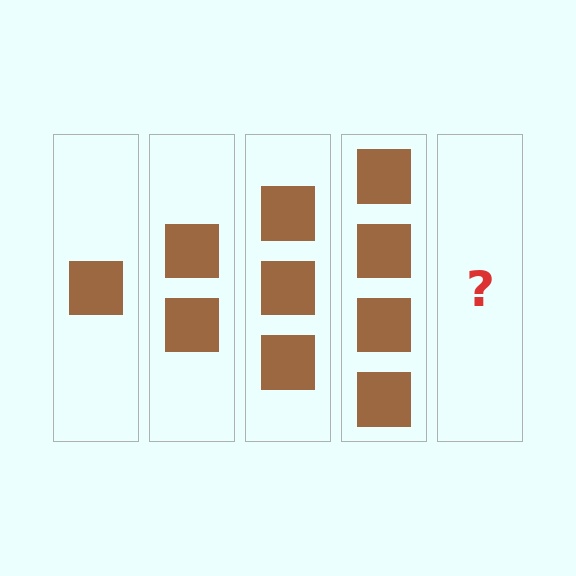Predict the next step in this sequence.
The next step is 5 squares.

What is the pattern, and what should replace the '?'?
The pattern is that each step adds one more square. The '?' should be 5 squares.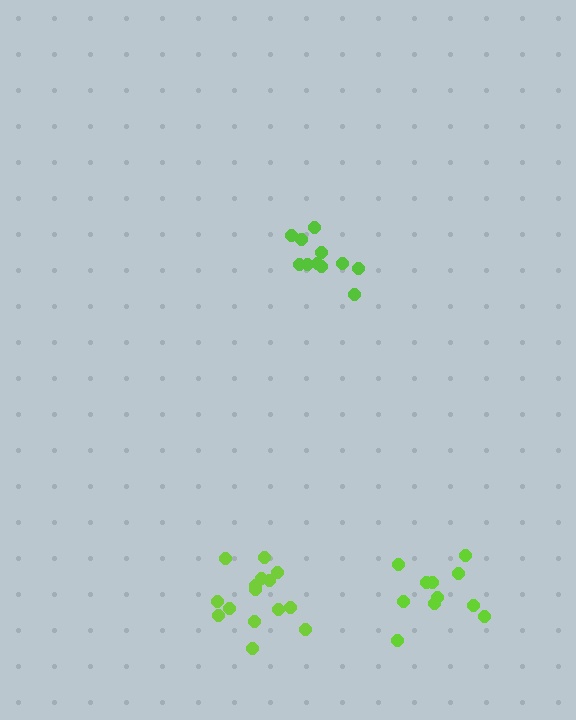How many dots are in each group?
Group 1: 11 dots, Group 2: 15 dots, Group 3: 11 dots (37 total).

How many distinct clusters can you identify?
There are 3 distinct clusters.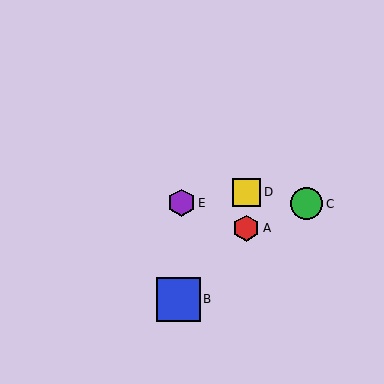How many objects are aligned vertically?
2 objects (A, D) are aligned vertically.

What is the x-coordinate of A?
Object A is at x≈246.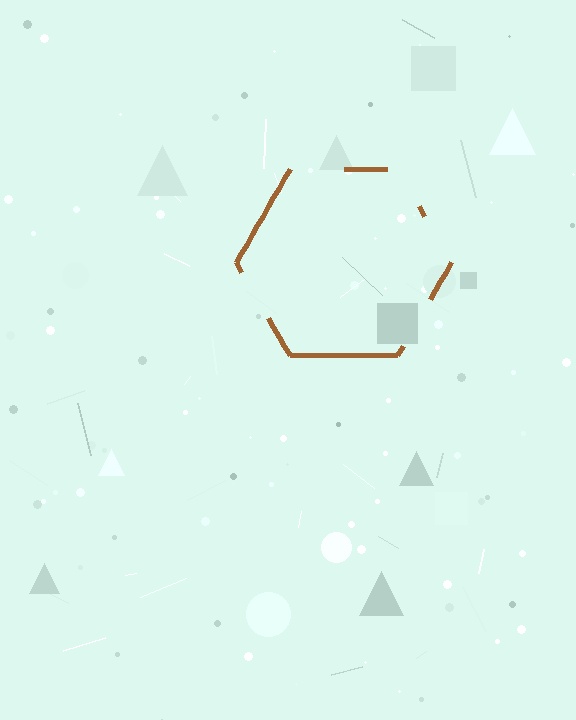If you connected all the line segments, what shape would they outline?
They would outline a hexagon.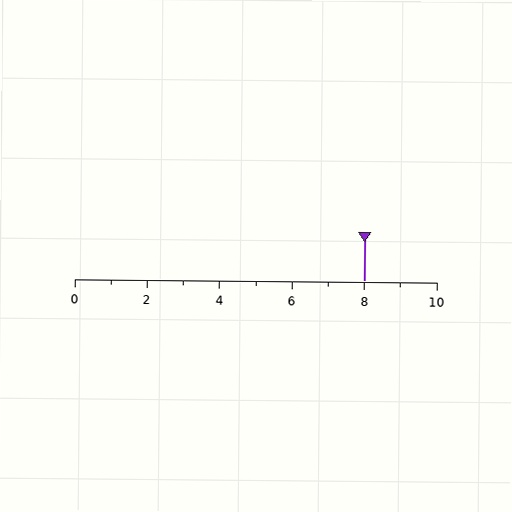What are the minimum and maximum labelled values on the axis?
The axis runs from 0 to 10.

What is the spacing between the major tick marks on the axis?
The major ticks are spaced 2 apart.